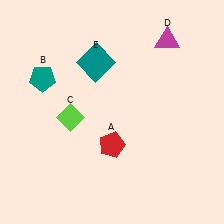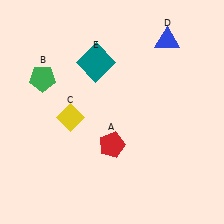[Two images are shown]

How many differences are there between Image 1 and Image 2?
There are 3 differences between the two images.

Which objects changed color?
B changed from teal to green. C changed from lime to yellow. D changed from magenta to blue.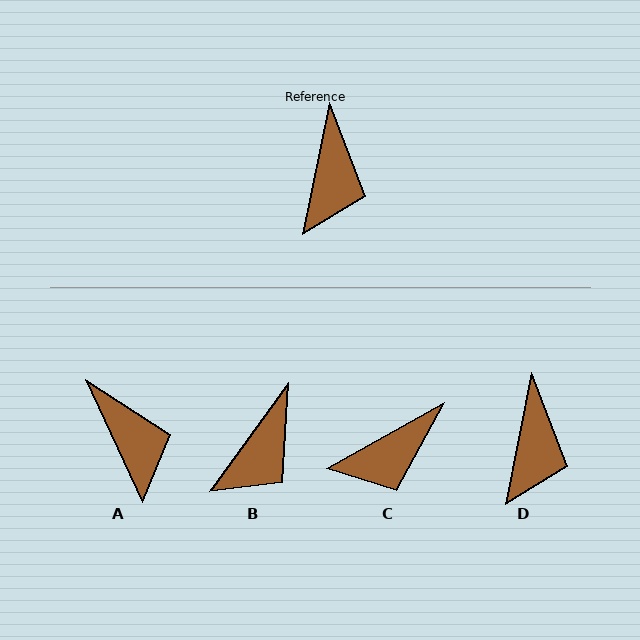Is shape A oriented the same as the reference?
No, it is off by about 36 degrees.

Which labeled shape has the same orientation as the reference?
D.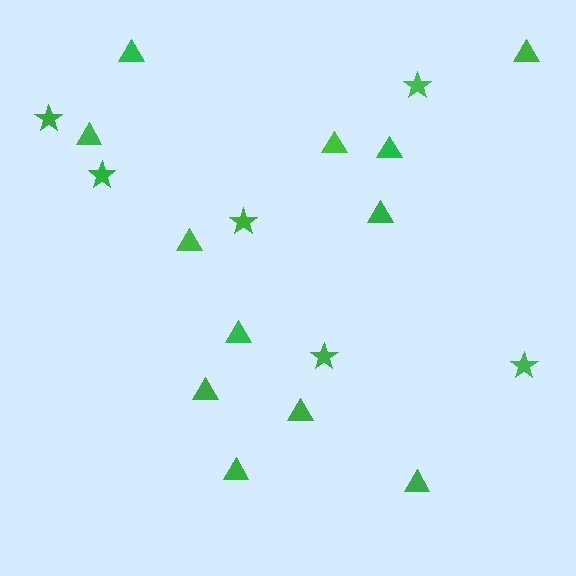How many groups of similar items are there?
There are 2 groups: one group of triangles (12) and one group of stars (6).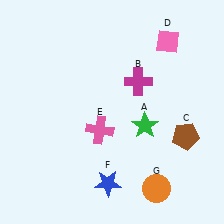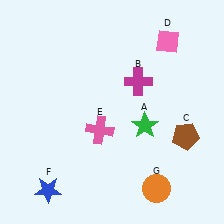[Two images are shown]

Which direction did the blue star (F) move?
The blue star (F) moved left.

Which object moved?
The blue star (F) moved left.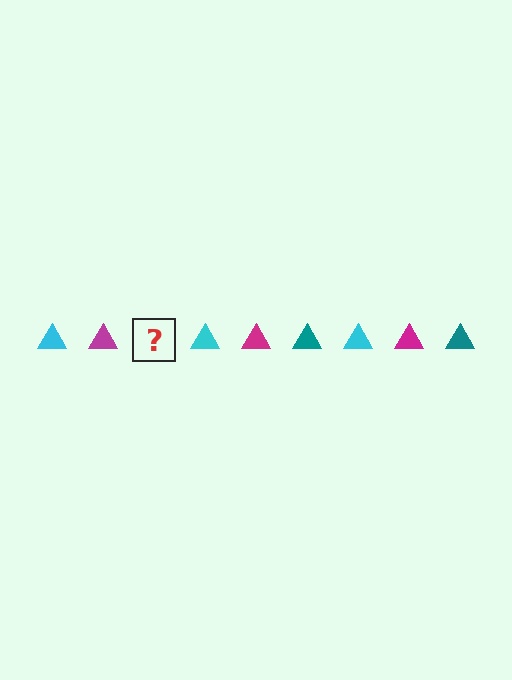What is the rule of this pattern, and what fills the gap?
The rule is that the pattern cycles through cyan, magenta, teal triangles. The gap should be filled with a teal triangle.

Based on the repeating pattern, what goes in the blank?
The blank should be a teal triangle.